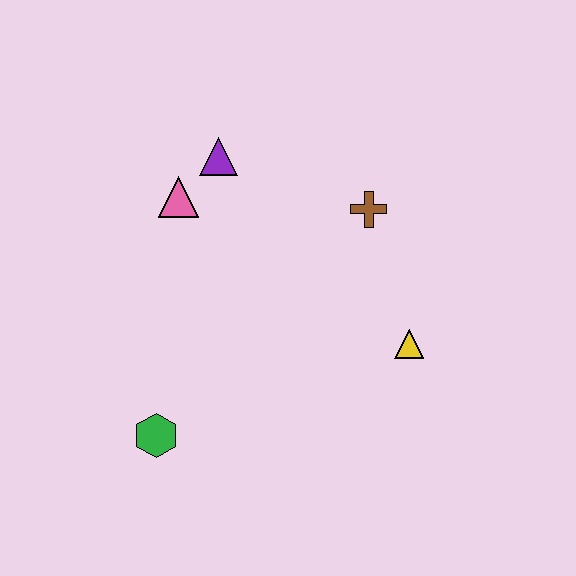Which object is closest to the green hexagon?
The pink triangle is closest to the green hexagon.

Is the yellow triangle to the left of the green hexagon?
No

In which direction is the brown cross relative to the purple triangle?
The brown cross is to the right of the purple triangle.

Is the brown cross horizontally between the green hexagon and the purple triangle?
No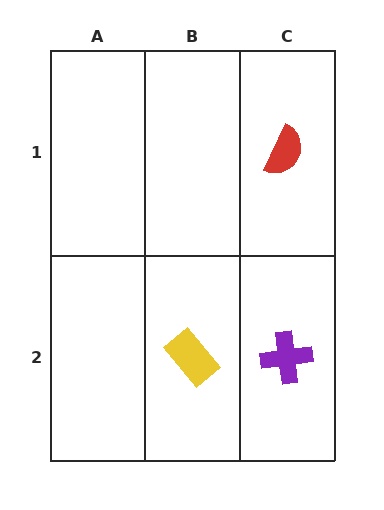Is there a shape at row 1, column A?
No, that cell is empty.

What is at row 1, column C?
A red semicircle.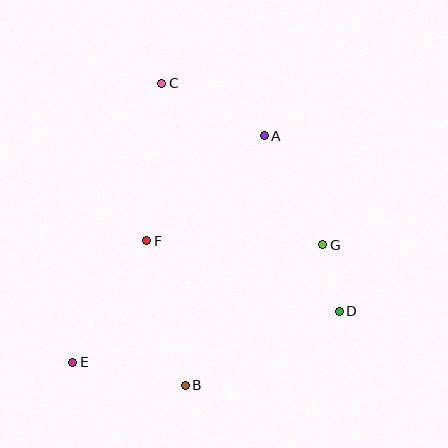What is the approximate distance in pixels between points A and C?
The distance between A and C is approximately 115 pixels.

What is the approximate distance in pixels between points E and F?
The distance between E and F is approximately 142 pixels.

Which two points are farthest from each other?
Points B and C are farthest from each other.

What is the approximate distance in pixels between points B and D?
The distance between B and D is approximately 171 pixels.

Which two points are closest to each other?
Points D and G are closest to each other.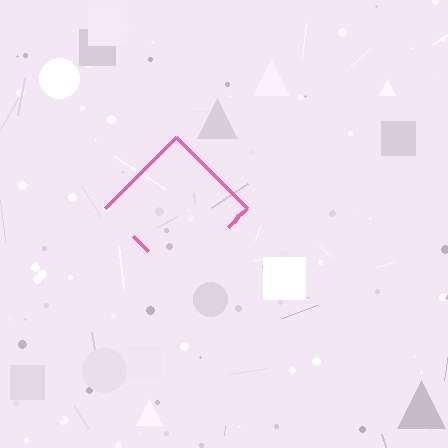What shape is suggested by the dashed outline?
The dashed outline suggests a diamond.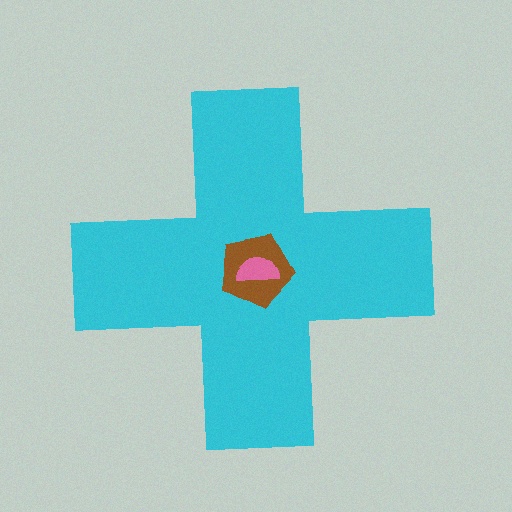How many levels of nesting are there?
3.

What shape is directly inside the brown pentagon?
The pink semicircle.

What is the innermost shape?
The pink semicircle.